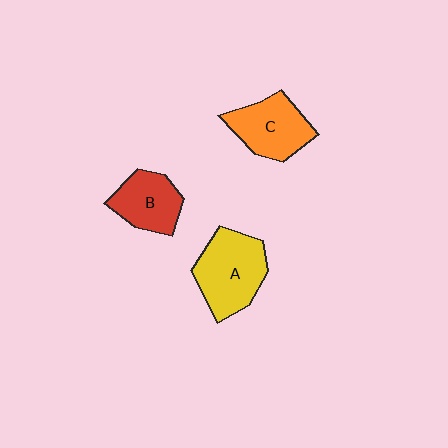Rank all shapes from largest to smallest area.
From largest to smallest: A (yellow), C (orange), B (red).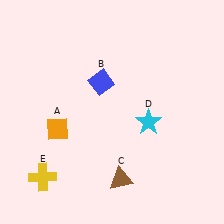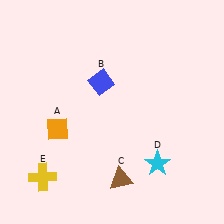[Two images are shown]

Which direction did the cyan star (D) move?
The cyan star (D) moved down.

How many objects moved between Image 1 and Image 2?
1 object moved between the two images.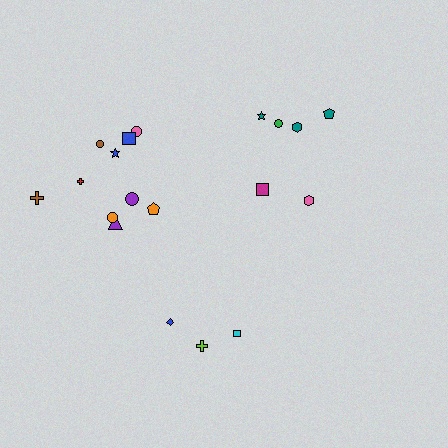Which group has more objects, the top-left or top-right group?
The top-left group.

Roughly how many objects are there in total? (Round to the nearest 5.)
Roughly 20 objects in total.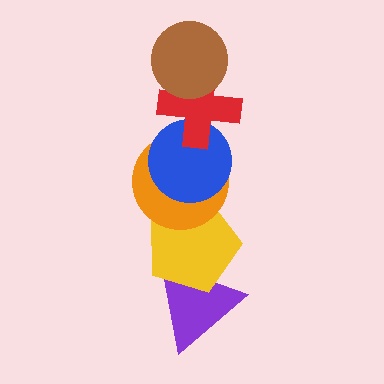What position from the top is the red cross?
The red cross is 2nd from the top.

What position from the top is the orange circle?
The orange circle is 4th from the top.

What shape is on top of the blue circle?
The red cross is on top of the blue circle.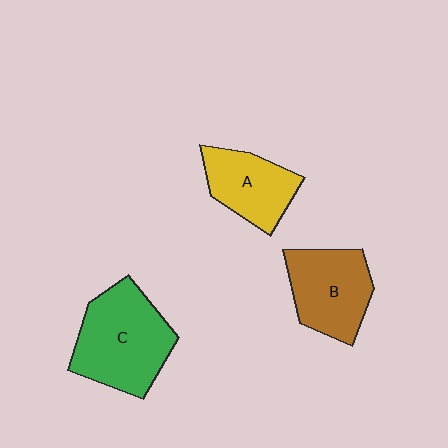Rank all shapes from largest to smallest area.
From largest to smallest: C (green), B (brown), A (yellow).